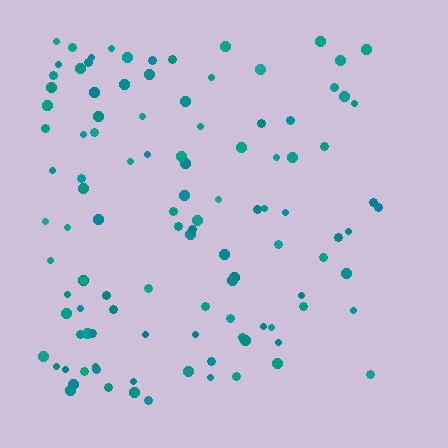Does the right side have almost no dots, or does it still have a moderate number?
Still a moderate number, just noticeably fewer than the left.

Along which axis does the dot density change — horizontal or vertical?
Horizontal.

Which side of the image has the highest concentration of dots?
The left.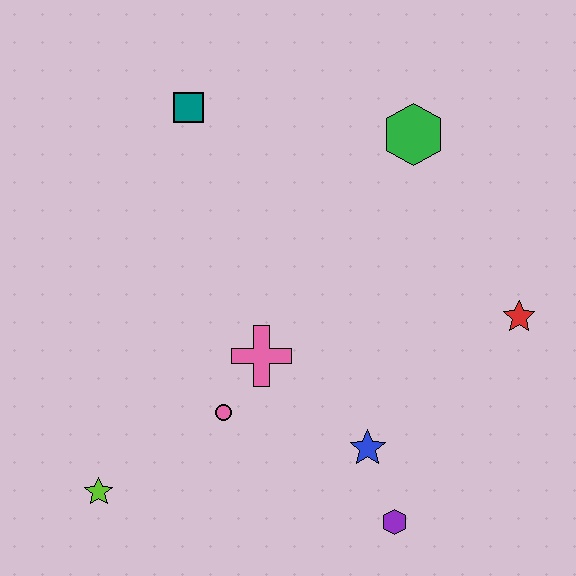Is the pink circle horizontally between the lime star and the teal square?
No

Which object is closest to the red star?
The blue star is closest to the red star.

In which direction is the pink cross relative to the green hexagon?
The pink cross is below the green hexagon.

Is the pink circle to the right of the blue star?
No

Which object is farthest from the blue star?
The teal square is farthest from the blue star.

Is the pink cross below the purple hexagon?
No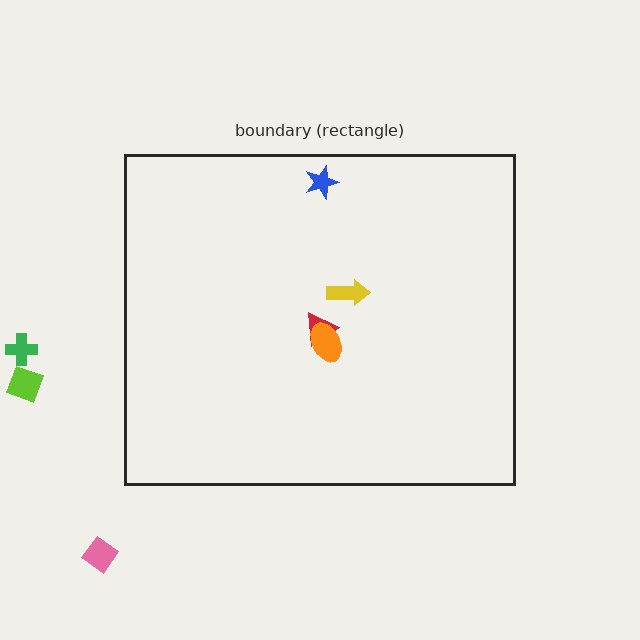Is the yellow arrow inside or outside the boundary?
Inside.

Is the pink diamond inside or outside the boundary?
Outside.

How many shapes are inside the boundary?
4 inside, 3 outside.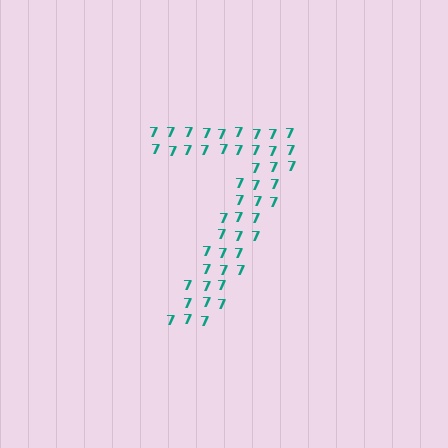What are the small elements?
The small elements are digit 7's.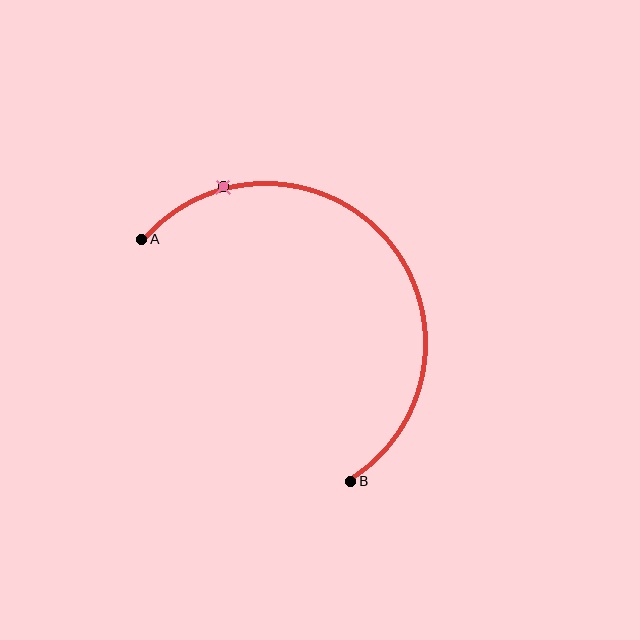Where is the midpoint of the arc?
The arc midpoint is the point on the curve farthest from the straight line joining A and B. It sits above and to the right of that line.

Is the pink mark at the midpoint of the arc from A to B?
No. The pink mark lies on the arc but is closer to endpoint A. The arc midpoint would be at the point on the curve equidistant along the arc from both A and B.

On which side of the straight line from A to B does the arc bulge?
The arc bulges above and to the right of the straight line connecting A and B.